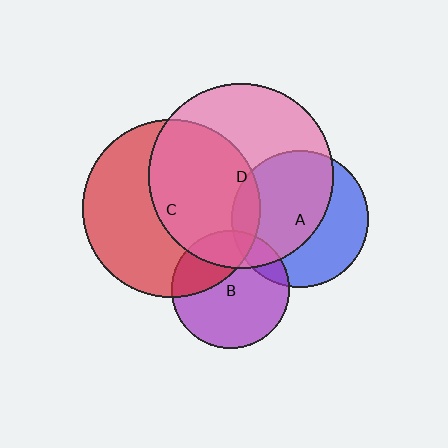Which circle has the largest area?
Circle D (pink).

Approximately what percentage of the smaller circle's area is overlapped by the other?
Approximately 50%.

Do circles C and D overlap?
Yes.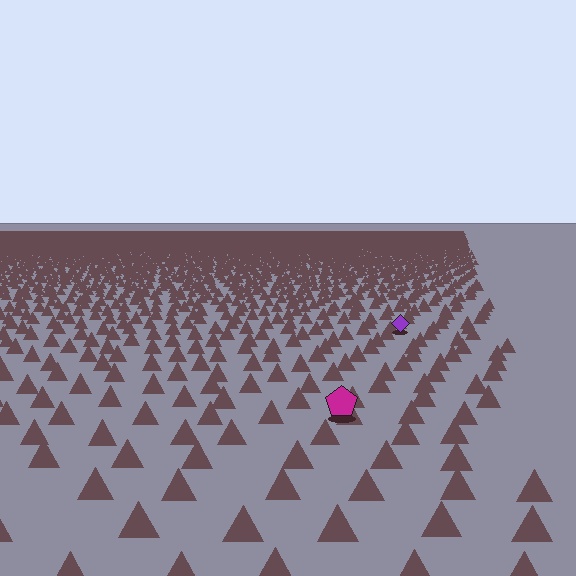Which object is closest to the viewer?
The magenta pentagon is closest. The texture marks near it are larger and more spread out.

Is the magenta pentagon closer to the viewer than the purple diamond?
Yes. The magenta pentagon is closer — you can tell from the texture gradient: the ground texture is coarser near it.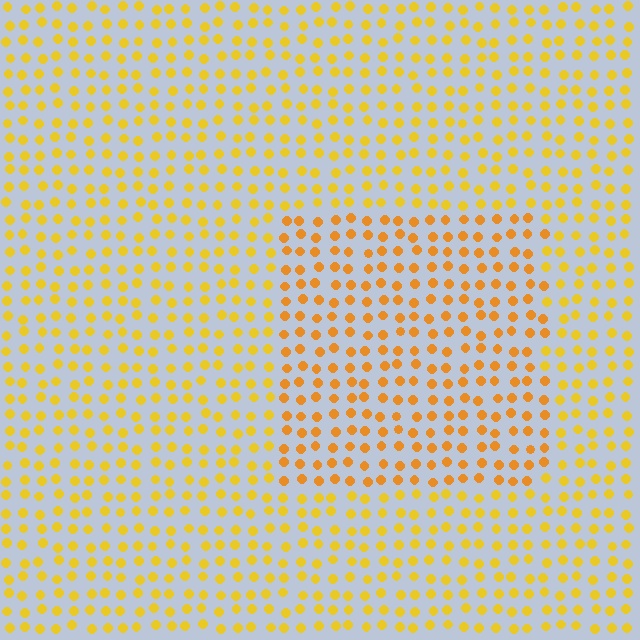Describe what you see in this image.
The image is filled with small yellow elements in a uniform arrangement. A rectangle-shaped region is visible where the elements are tinted to a slightly different hue, forming a subtle color boundary.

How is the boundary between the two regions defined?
The boundary is defined purely by a slight shift in hue (about 19 degrees). Spacing, size, and orientation are identical on both sides.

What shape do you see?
I see a rectangle.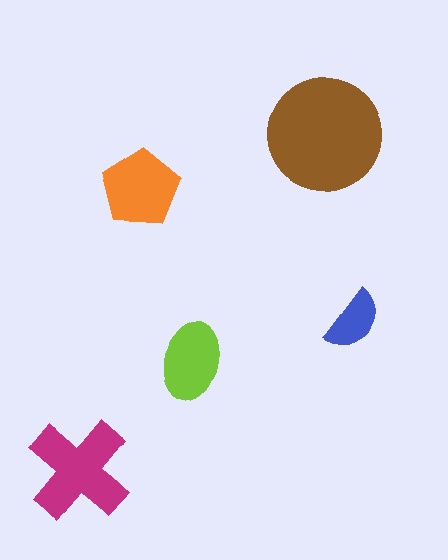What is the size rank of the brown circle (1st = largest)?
1st.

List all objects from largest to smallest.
The brown circle, the magenta cross, the orange pentagon, the lime ellipse, the blue semicircle.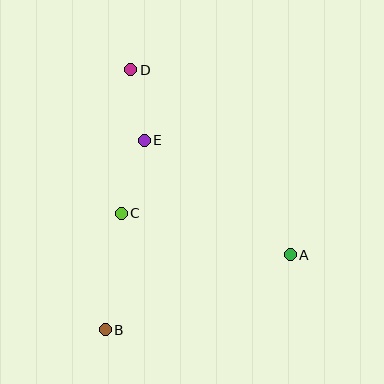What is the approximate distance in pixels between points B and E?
The distance between B and E is approximately 193 pixels.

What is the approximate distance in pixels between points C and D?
The distance between C and D is approximately 144 pixels.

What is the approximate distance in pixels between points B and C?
The distance between B and C is approximately 117 pixels.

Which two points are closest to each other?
Points D and E are closest to each other.